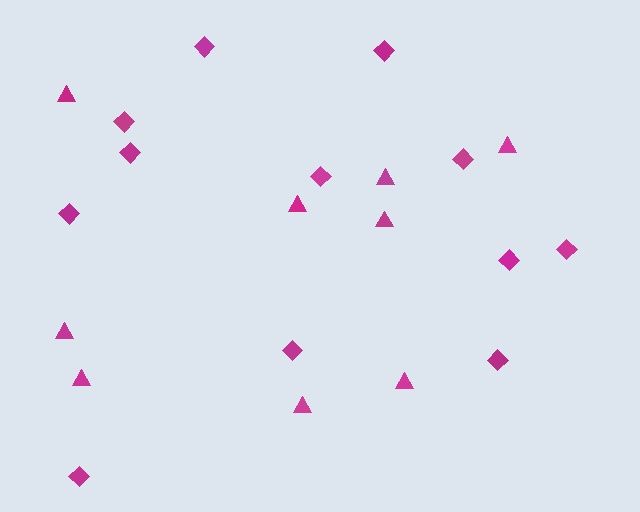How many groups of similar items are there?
There are 2 groups: one group of diamonds (12) and one group of triangles (9).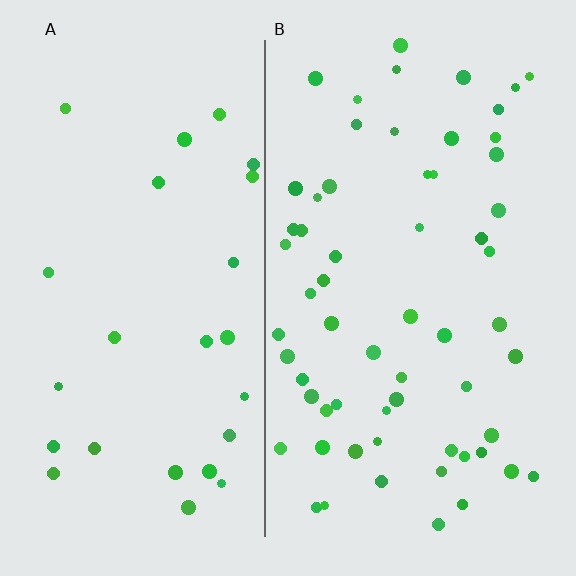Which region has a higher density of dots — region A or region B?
B (the right).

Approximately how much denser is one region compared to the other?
Approximately 2.3× — region B over region A.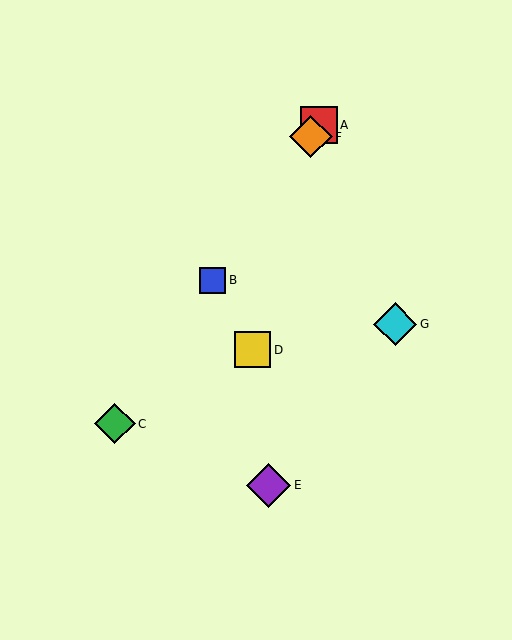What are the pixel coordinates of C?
Object C is at (115, 424).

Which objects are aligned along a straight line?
Objects A, B, C, F are aligned along a straight line.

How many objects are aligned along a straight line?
4 objects (A, B, C, F) are aligned along a straight line.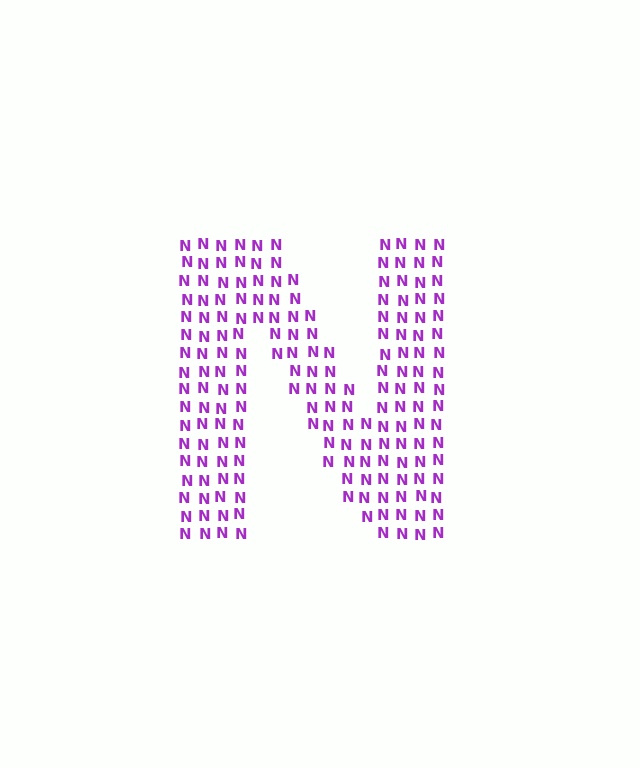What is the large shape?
The large shape is the letter N.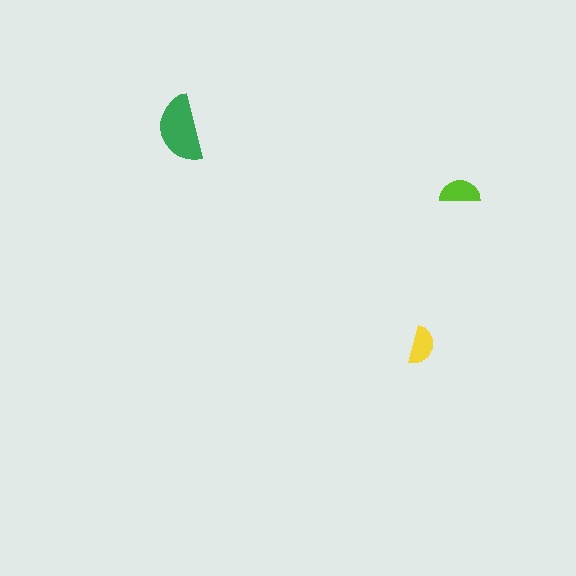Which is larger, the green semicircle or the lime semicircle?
The green one.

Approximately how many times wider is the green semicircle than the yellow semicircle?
About 2 times wider.